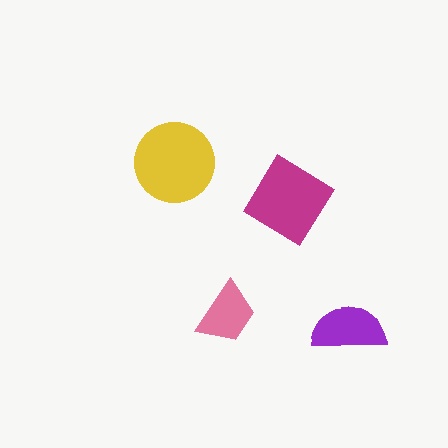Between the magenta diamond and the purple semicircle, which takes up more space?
The magenta diamond.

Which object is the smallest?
The pink trapezoid.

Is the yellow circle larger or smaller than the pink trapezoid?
Larger.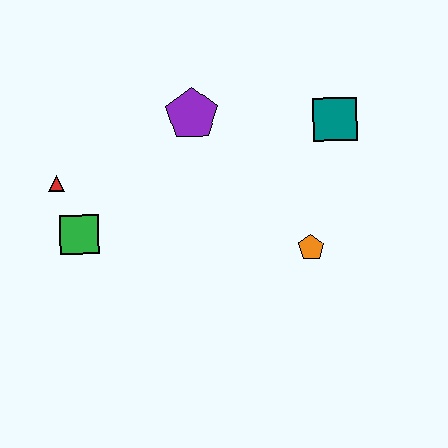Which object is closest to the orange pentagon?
The teal square is closest to the orange pentagon.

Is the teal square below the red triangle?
No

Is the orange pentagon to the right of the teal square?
No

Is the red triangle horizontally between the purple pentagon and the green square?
No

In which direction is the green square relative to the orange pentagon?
The green square is to the left of the orange pentagon.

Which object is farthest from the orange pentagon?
The red triangle is farthest from the orange pentagon.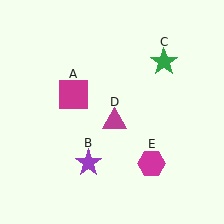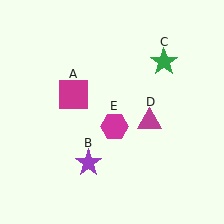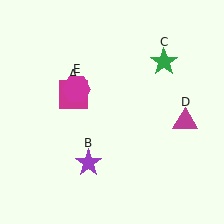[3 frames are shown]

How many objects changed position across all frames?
2 objects changed position: magenta triangle (object D), magenta hexagon (object E).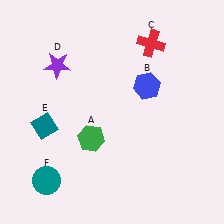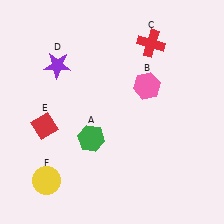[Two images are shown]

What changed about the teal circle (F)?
In Image 1, F is teal. In Image 2, it changed to yellow.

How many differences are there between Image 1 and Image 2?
There are 3 differences between the two images.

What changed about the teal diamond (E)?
In Image 1, E is teal. In Image 2, it changed to red.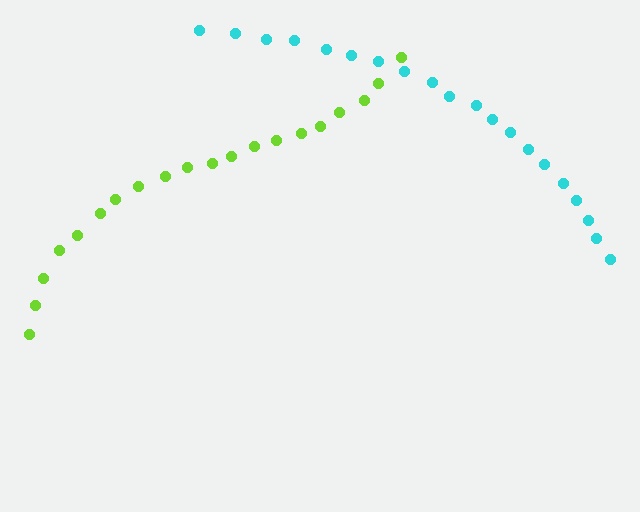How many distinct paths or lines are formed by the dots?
There are 2 distinct paths.